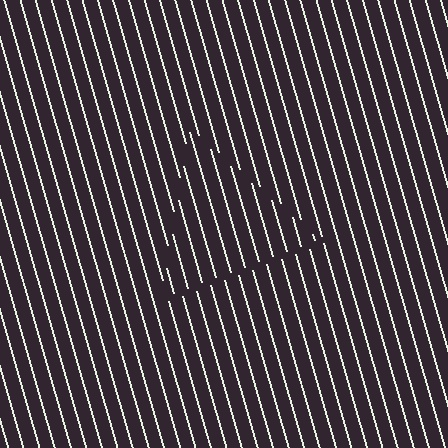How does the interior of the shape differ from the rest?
The interior of the shape contains the same grating, shifted by half a period — the contour is defined by the phase discontinuity where line-ends from the inner and outer gratings abut.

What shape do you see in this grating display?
An illusory triangle. The interior of the shape contains the same grating, shifted by half a period — the contour is defined by the phase discontinuity where line-ends from the inner and outer gratings abut.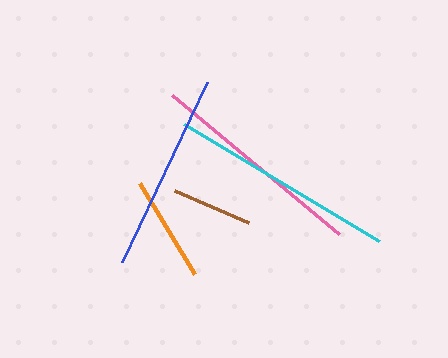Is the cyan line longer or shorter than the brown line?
The cyan line is longer than the brown line.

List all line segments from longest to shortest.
From longest to shortest: cyan, pink, blue, orange, brown.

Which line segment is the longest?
The cyan line is the longest at approximately 228 pixels.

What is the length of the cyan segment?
The cyan segment is approximately 228 pixels long.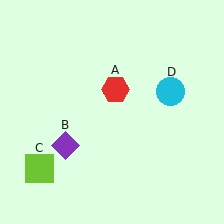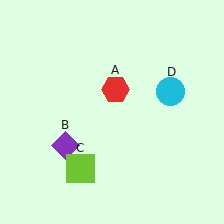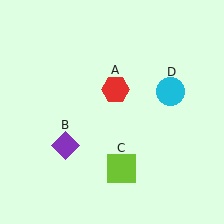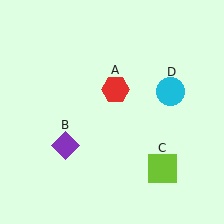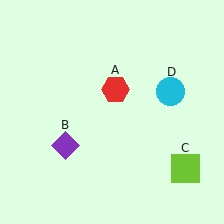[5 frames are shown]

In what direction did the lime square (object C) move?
The lime square (object C) moved right.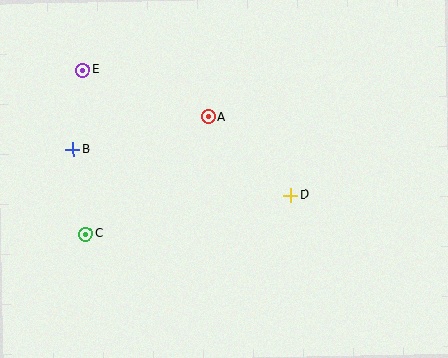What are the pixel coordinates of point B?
Point B is at (73, 149).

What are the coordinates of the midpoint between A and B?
The midpoint between A and B is at (141, 133).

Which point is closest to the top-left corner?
Point E is closest to the top-left corner.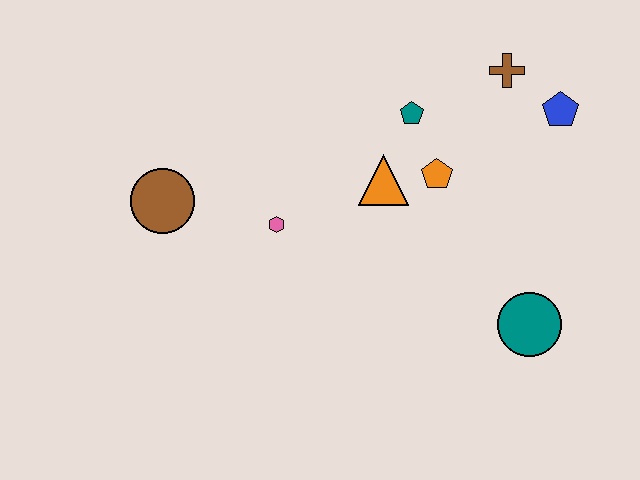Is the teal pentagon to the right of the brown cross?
No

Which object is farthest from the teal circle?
The brown circle is farthest from the teal circle.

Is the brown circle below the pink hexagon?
No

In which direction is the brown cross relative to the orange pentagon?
The brown cross is above the orange pentagon.